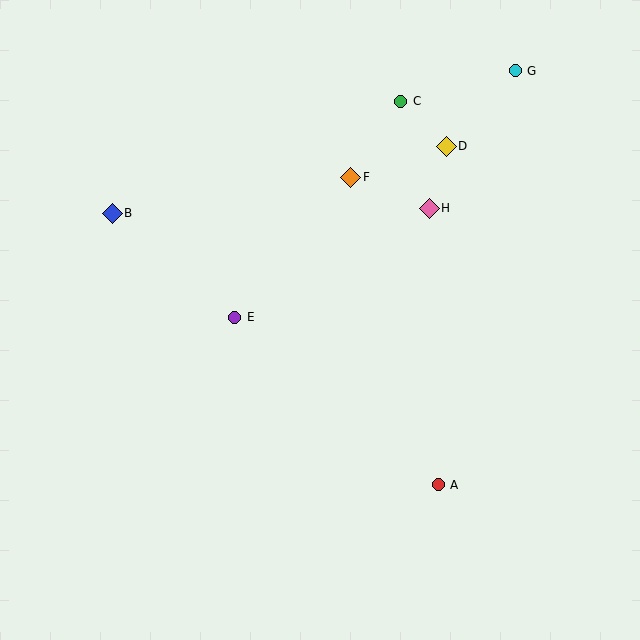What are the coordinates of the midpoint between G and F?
The midpoint between G and F is at (433, 124).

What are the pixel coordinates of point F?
Point F is at (351, 177).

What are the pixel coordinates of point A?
Point A is at (438, 485).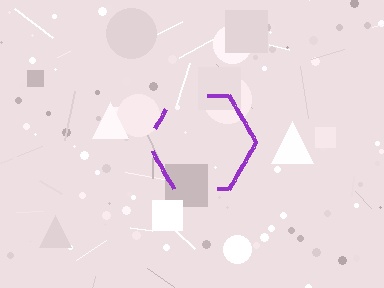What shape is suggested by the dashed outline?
The dashed outline suggests a hexagon.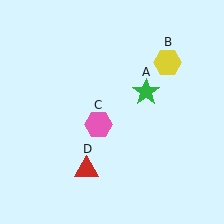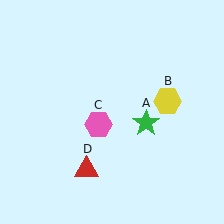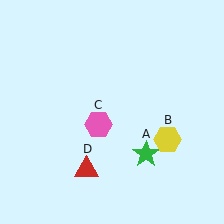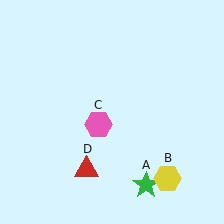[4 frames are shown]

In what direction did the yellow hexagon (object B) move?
The yellow hexagon (object B) moved down.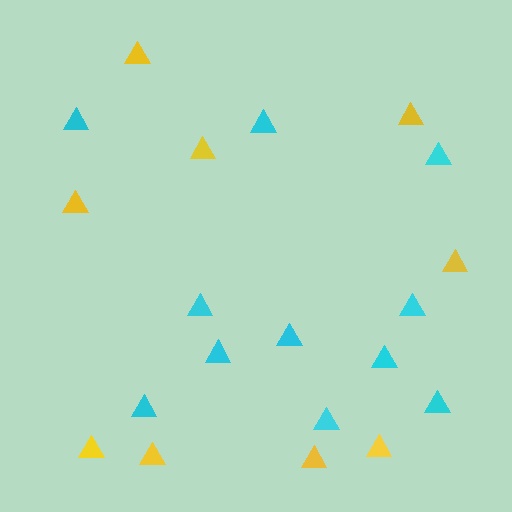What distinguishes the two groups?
There are 2 groups: one group of yellow triangles (9) and one group of cyan triangles (11).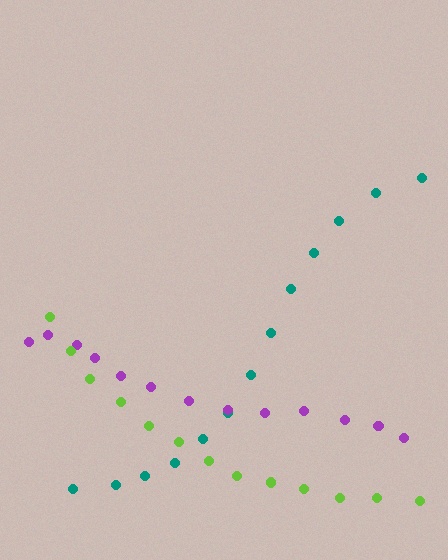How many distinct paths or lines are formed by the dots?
There are 3 distinct paths.